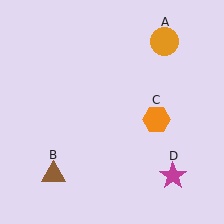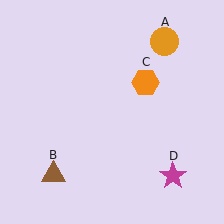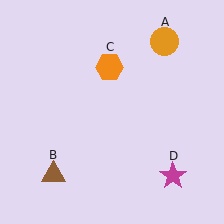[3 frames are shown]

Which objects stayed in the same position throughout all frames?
Orange circle (object A) and brown triangle (object B) and magenta star (object D) remained stationary.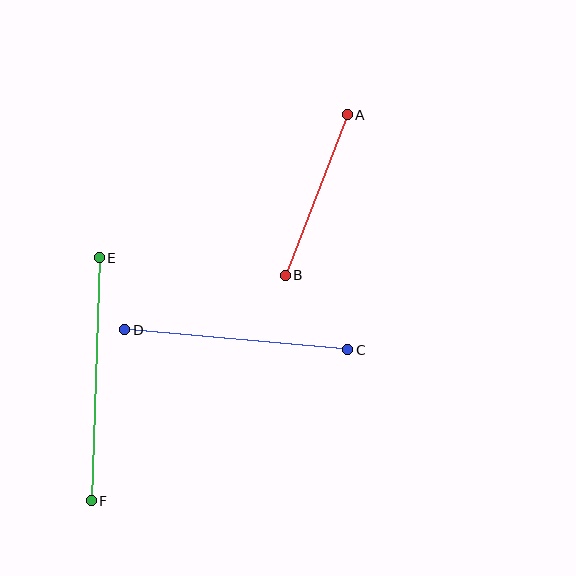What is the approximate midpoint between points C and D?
The midpoint is at approximately (236, 340) pixels.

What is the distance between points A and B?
The distance is approximately 172 pixels.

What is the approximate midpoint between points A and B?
The midpoint is at approximately (316, 195) pixels.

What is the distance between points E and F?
The distance is approximately 243 pixels.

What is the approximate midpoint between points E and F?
The midpoint is at approximately (95, 379) pixels.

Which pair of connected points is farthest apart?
Points E and F are farthest apart.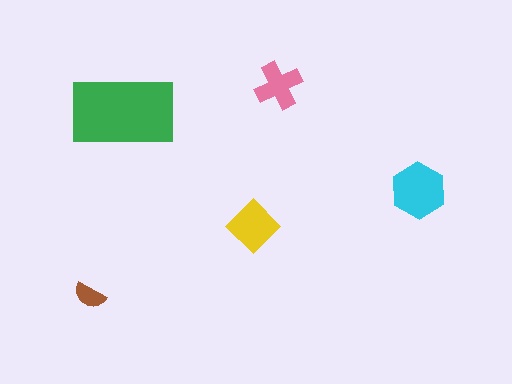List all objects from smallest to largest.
The brown semicircle, the pink cross, the yellow diamond, the cyan hexagon, the green rectangle.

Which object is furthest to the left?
The brown semicircle is leftmost.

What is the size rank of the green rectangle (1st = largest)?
1st.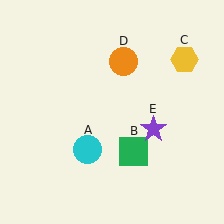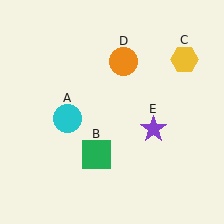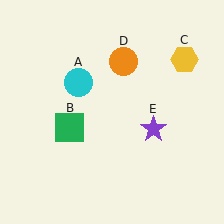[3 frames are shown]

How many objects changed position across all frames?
2 objects changed position: cyan circle (object A), green square (object B).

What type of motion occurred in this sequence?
The cyan circle (object A), green square (object B) rotated clockwise around the center of the scene.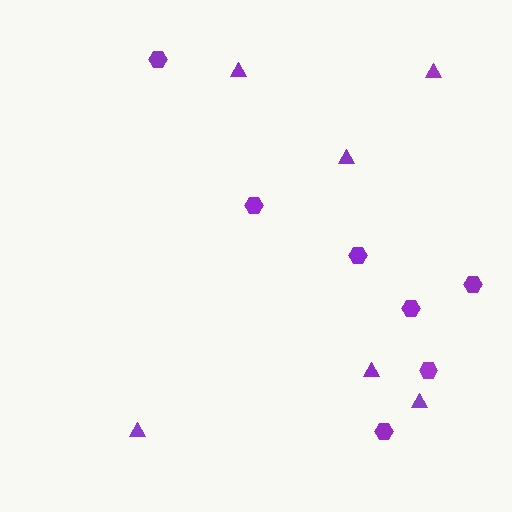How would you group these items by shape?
There are 2 groups: one group of triangles (6) and one group of hexagons (7).